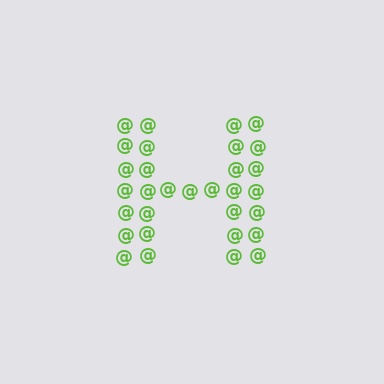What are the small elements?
The small elements are at signs.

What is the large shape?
The large shape is the letter H.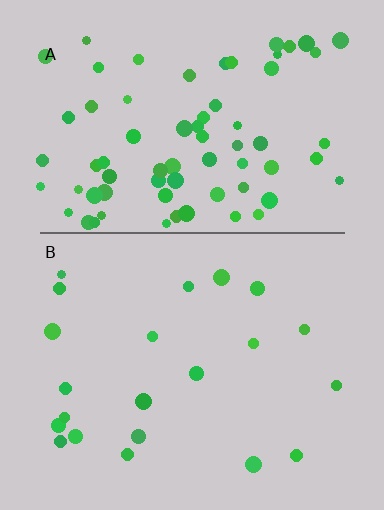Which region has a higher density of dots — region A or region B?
A (the top).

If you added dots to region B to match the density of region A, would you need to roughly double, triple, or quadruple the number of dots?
Approximately triple.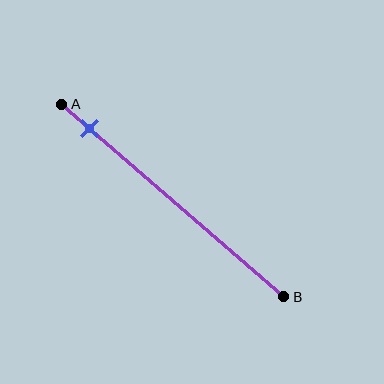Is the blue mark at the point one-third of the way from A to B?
No, the mark is at about 15% from A, not at the 33% one-third point.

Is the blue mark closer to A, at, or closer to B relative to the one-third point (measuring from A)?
The blue mark is closer to point A than the one-third point of segment AB.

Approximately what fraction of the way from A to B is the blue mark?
The blue mark is approximately 15% of the way from A to B.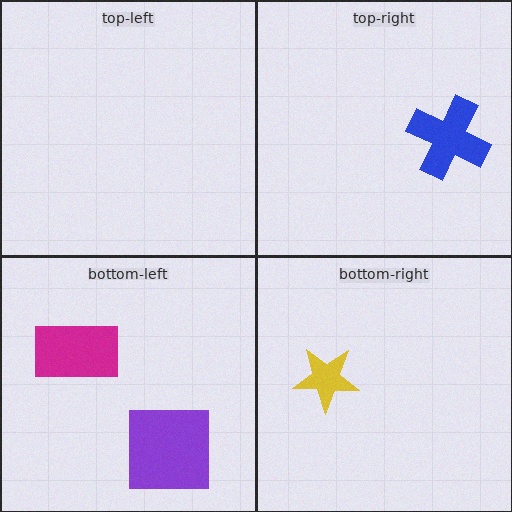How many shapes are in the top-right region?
1.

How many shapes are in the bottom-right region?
1.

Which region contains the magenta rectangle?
The bottom-left region.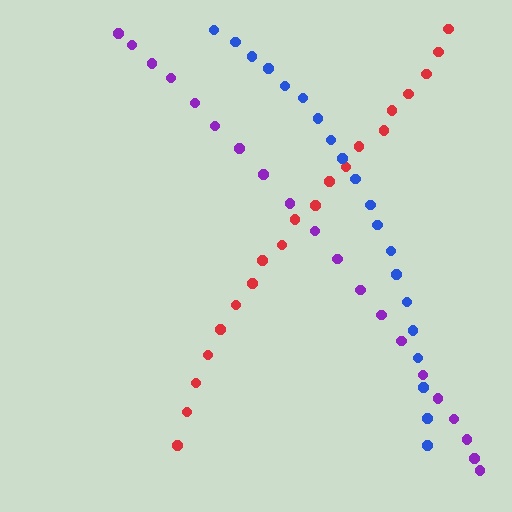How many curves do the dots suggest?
There are 3 distinct paths.